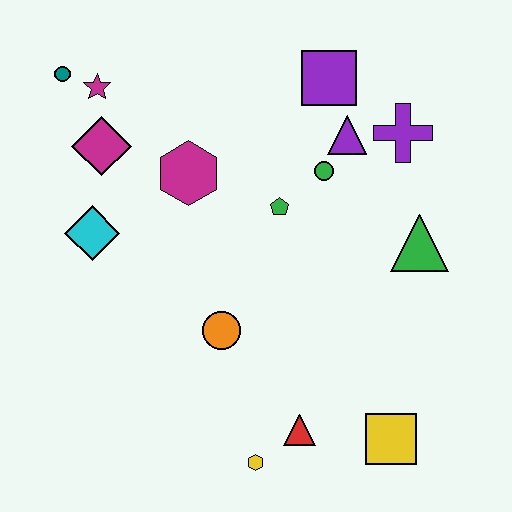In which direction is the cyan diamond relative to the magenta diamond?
The cyan diamond is below the magenta diamond.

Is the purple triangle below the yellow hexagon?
No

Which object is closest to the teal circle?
The magenta star is closest to the teal circle.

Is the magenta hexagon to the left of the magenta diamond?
No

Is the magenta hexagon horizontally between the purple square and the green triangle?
No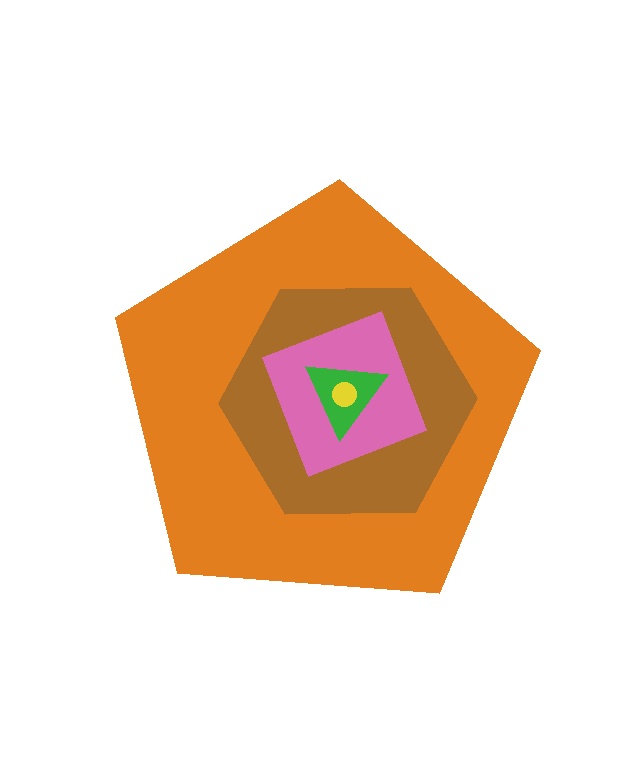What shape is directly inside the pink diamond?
The green triangle.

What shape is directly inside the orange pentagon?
The brown hexagon.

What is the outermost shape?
The orange pentagon.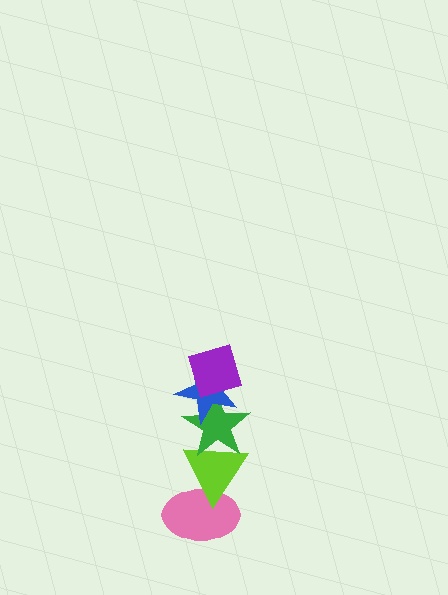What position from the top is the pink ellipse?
The pink ellipse is 5th from the top.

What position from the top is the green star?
The green star is 3rd from the top.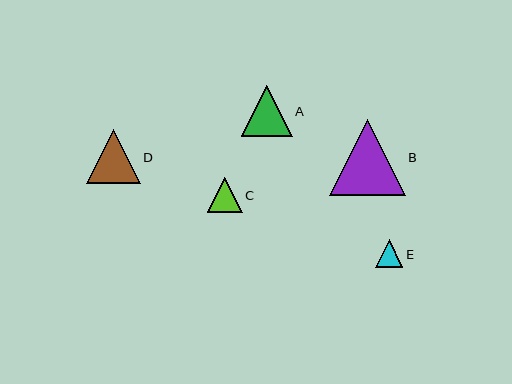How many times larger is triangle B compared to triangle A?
Triangle B is approximately 1.5 times the size of triangle A.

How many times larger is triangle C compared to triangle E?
Triangle C is approximately 1.3 times the size of triangle E.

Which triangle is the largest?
Triangle B is the largest with a size of approximately 75 pixels.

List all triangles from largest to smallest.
From largest to smallest: B, D, A, C, E.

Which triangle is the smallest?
Triangle E is the smallest with a size of approximately 28 pixels.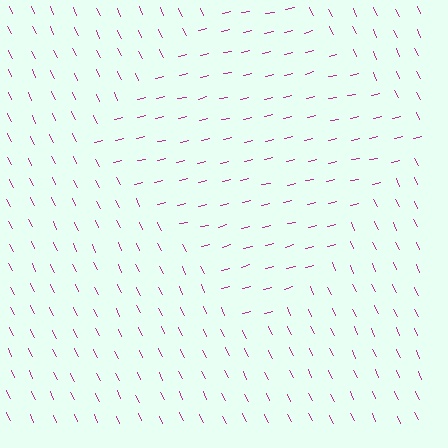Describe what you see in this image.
The image is filled with small magenta line segments. A diamond region in the image has lines oriented differently from the surrounding lines, creating a visible texture boundary.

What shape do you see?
I see a diamond.